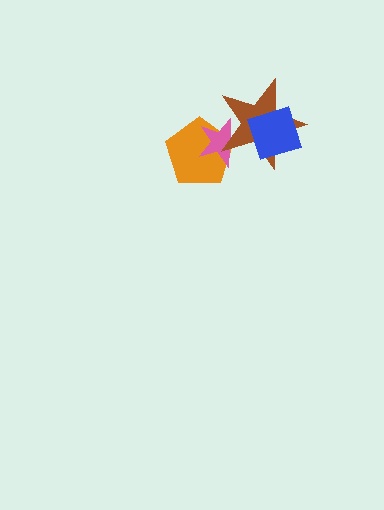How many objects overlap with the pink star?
2 objects overlap with the pink star.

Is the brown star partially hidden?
Yes, it is partially covered by another shape.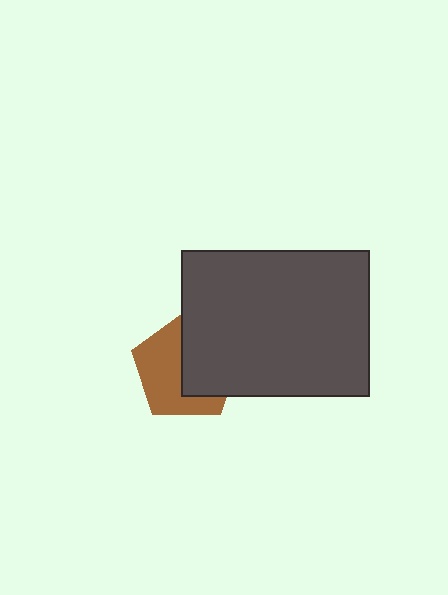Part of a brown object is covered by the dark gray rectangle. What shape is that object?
It is a pentagon.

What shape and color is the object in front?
The object in front is a dark gray rectangle.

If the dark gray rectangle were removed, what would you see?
You would see the complete brown pentagon.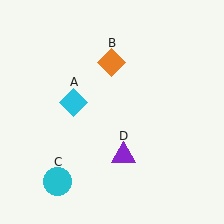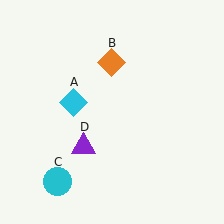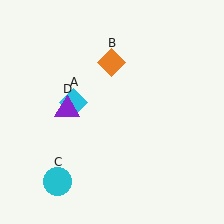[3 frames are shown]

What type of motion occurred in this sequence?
The purple triangle (object D) rotated clockwise around the center of the scene.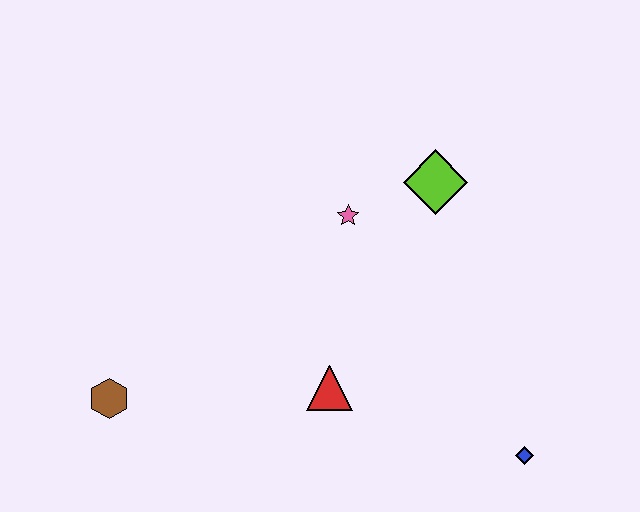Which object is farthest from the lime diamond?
The brown hexagon is farthest from the lime diamond.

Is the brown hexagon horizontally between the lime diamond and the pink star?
No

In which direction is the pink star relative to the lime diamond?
The pink star is to the left of the lime diamond.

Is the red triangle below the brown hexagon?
No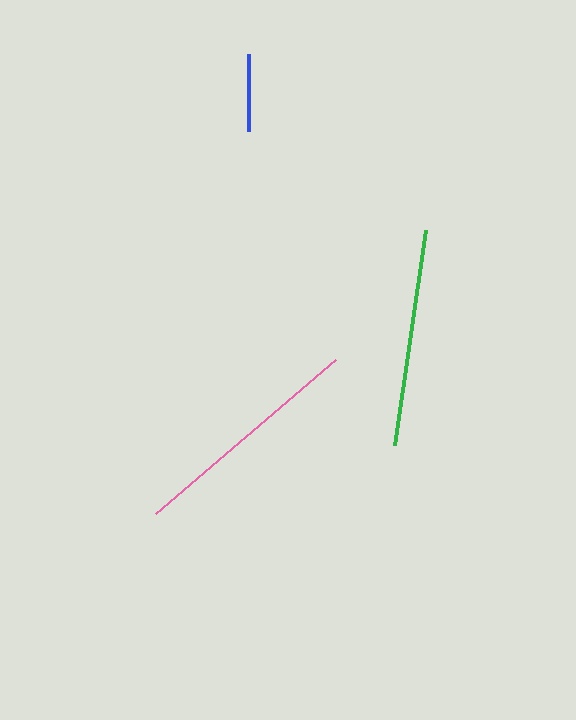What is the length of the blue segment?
The blue segment is approximately 77 pixels long.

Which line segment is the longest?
The pink line is the longest at approximately 237 pixels.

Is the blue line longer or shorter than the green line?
The green line is longer than the blue line.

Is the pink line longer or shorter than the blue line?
The pink line is longer than the blue line.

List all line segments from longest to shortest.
From longest to shortest: pink, green, blue.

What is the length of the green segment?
The green segment is approximately 218 pixels long.